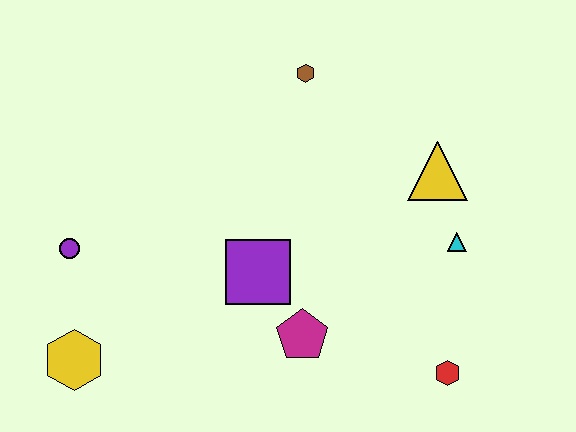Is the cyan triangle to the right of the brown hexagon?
Yes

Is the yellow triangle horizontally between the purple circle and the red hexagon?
Yes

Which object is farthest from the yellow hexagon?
The yellow triangle is farthest from the yellow hexagon.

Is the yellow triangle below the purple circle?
No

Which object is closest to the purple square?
The magenta pentagon is closest to the purple square.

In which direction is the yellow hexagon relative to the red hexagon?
The yellow hexagon is to the left of the red hexagon.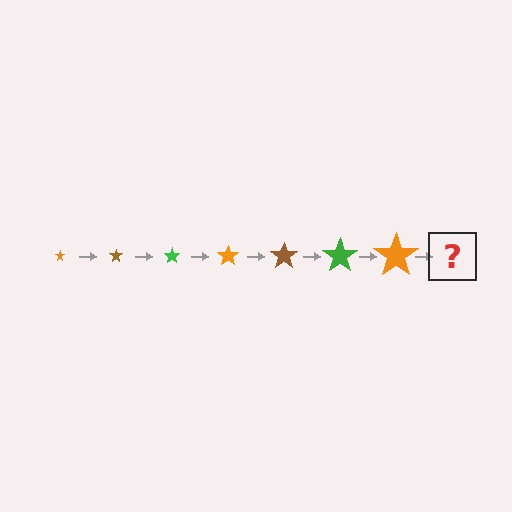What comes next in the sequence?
The next element should be a brown star, larger than the previous one.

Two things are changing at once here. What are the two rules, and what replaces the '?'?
The two rules are that the star grows larger each step and the color cycles through orange, brown, and green. The '?' should be a brown star, larger than the previous one.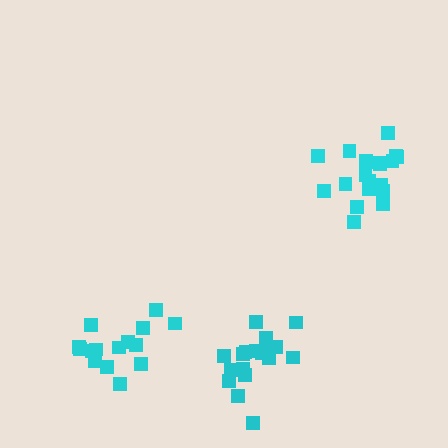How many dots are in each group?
Group 1: 15 dots, Group 2: 18 dots, Group 3: 19 dots (52 total).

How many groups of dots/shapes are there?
There are 3 groups.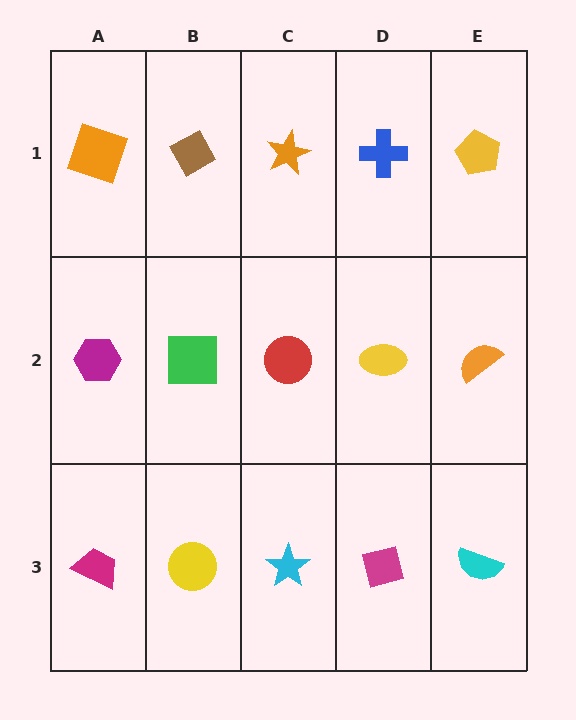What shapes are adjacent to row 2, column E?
A yellow pentagon (row 1, column E), a cyan semicircle (row 3, column E), a yellow ellipse (row 2, column D).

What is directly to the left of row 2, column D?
A red circle.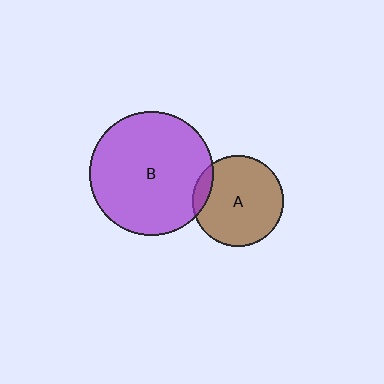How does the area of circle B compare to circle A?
Approximately 1.8 times.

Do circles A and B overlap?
Yes.